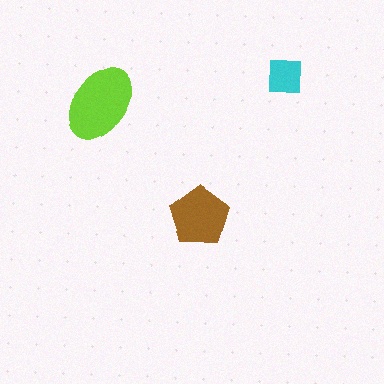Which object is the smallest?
The cyan square.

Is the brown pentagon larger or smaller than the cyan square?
Larger.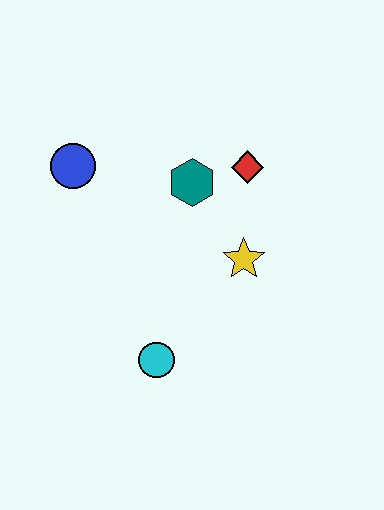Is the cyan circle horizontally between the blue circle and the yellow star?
Yes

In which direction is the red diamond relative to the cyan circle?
The red diamond is above the cyan circle.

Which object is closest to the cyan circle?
The yellow star is closest to the cyan circle.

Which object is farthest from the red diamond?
The cyan circle is farthest from the red diamond.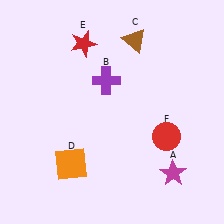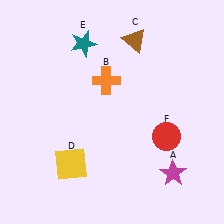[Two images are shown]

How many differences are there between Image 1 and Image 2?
There are 3 differences between the two images.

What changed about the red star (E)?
In Image 1, E is red. In Image 2, it changed to teal.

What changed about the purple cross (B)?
In Image 1, B is purple. In Image 2, it changed to orange.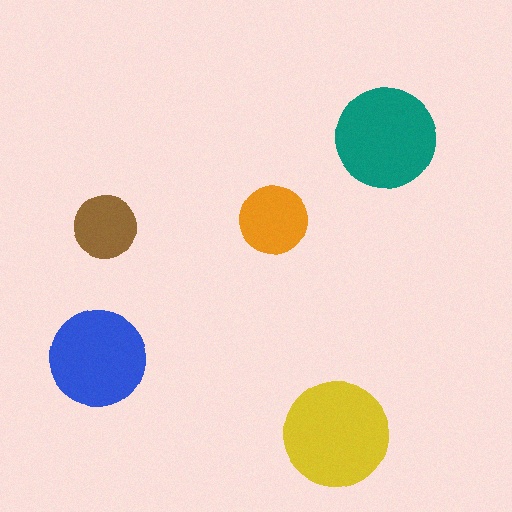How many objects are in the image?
There are 5 objects in the image.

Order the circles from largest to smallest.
the yellow one, the teal one, the blue one, the orange one, the brown one.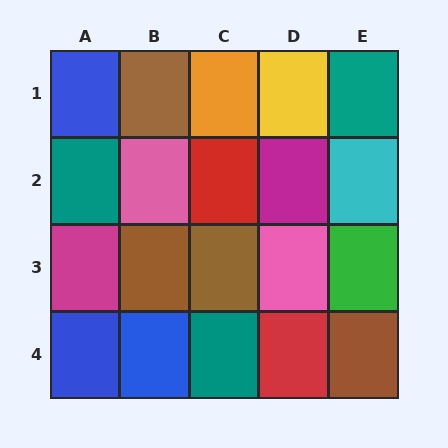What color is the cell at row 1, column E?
Teal.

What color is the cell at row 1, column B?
Brown.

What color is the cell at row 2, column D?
Magenta.